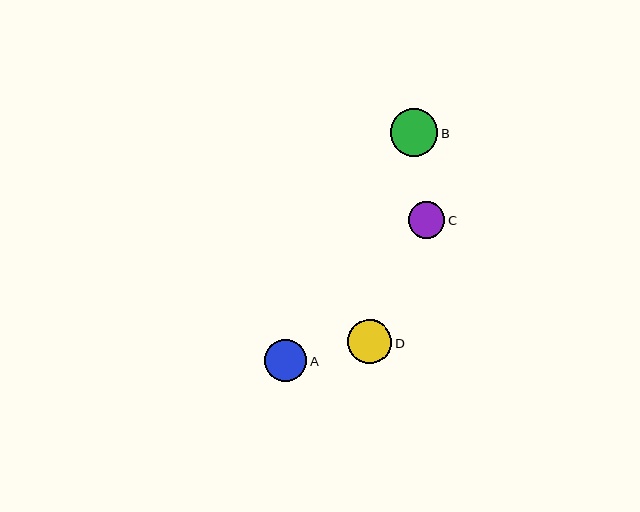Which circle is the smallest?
Circle C is the smallest with a size of approximately 37 pixels.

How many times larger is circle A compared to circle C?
Circle A is approximately 1.2 times the size of circle C.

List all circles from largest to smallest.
From largest to smallest: B, D, A, C.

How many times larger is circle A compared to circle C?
Circle A is approximately 1.2 times the size of circle C.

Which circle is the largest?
Circle B is the largest with a size of approximately 48 pixels.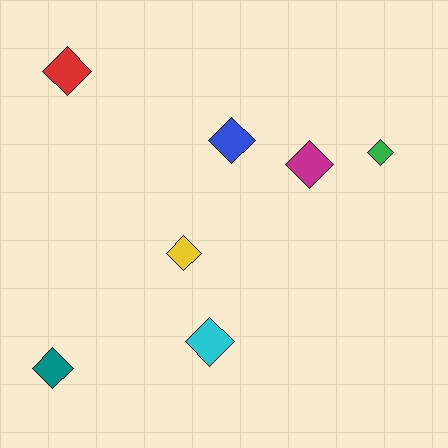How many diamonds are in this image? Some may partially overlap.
There are 7 diamonds.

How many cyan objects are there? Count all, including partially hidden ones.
There is 1 cyan object.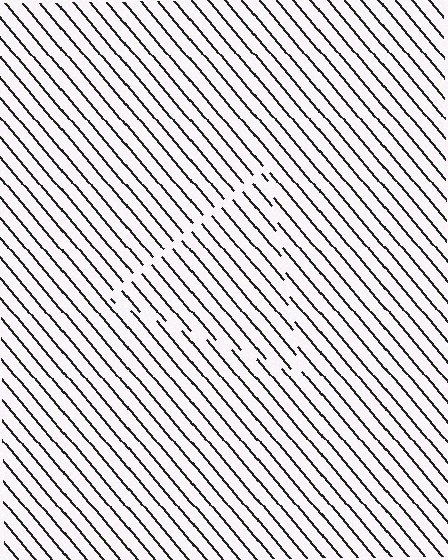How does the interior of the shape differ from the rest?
The interior of the shape contains the same grating, shifted by half a period — the contour is defined by the phase discontinuity where line-ends from the inner and outer gratings abut.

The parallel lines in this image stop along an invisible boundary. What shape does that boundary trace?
An illusory triangle. The interior of the shape contains the same grating, shifted by half a period — the contour is defined by the phase discontinuity where line-ends from the inner and outer gratings abut.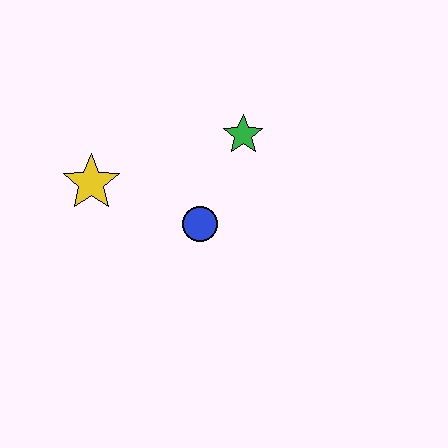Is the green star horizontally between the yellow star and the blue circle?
No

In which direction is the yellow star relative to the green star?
The yellow star is to the left of the green star.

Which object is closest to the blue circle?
The green star is closest to the blue circle.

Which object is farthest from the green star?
The yellow star is farthest from the green star.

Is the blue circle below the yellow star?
Yes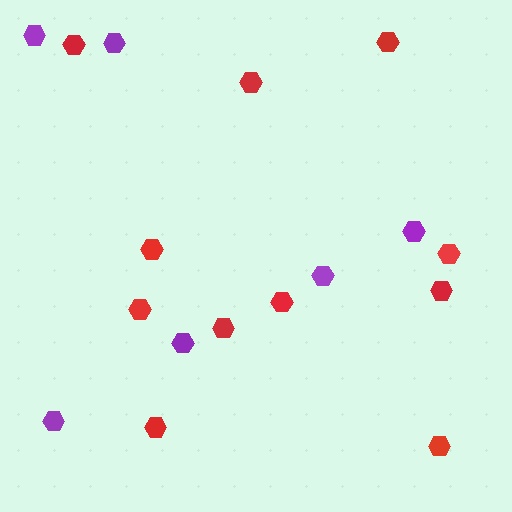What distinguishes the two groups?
There are 2 groups: one group of purple hexagons (6) and one group of red hexagons (11).